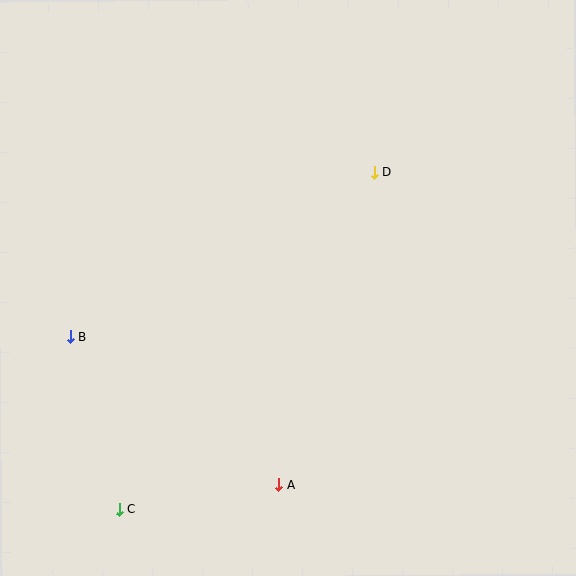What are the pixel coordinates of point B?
Point B is at (71, 337).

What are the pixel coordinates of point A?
Point A is at (279, 485).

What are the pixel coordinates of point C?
Point C is at (119, 510).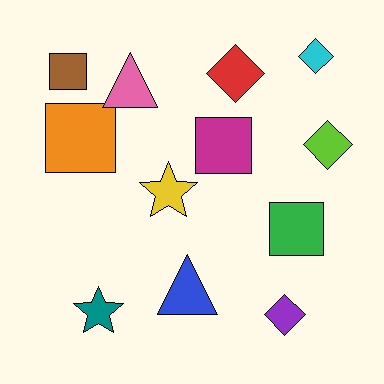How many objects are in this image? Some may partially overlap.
There are 12 objects.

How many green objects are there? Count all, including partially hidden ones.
There is 1 green object.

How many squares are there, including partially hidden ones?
There are 4 squares.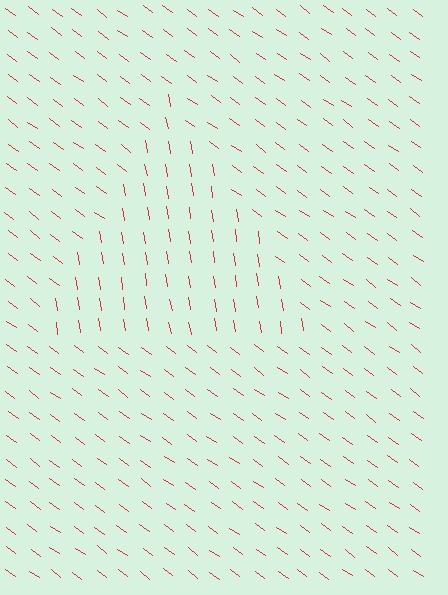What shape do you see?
I see a triangle.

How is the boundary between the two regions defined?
The boundary is defined purely by a change in line orientation (approximately 45 degrees difference). All lines are the same color and thickness.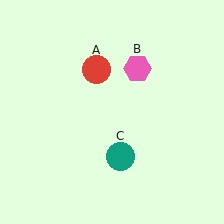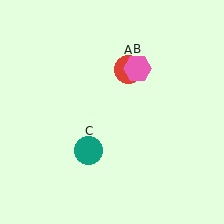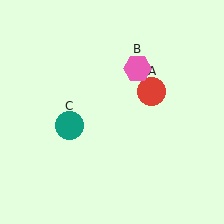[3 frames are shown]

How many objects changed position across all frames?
2 objects changed position: red circle (object A), teal circle (object C).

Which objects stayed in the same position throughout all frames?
Pink hexagon (object B) remained stationary.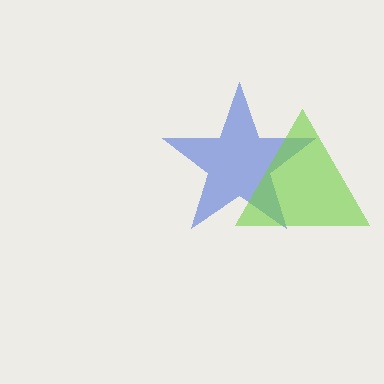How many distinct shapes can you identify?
There are 2 distinct shapes: a blue star, a lime triangle.